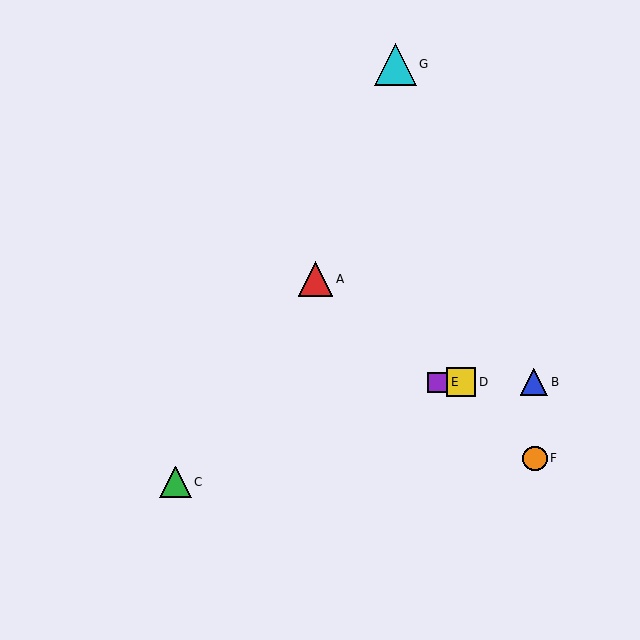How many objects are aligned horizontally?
3 objects (B, D, E) are aligned horizontally.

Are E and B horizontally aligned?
Yes, both are at y≈382.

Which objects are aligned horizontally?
Objects B, D, E are aligned horizontally.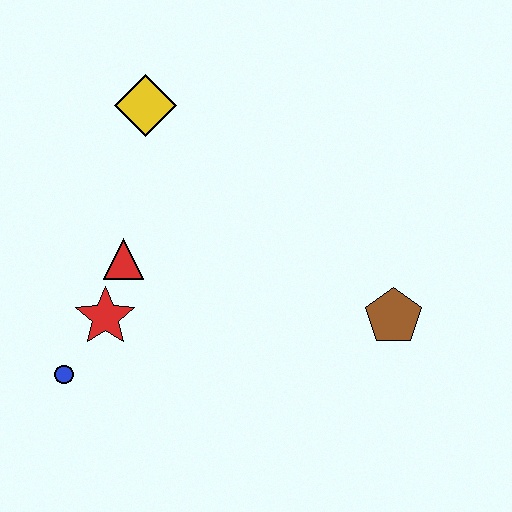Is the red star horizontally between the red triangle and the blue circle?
Yes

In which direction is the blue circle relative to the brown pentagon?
The blue circle is to the left of the brown pentagon.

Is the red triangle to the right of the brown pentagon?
No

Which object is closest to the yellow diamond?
The red triangle is closest to the yellow diamond.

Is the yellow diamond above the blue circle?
Yes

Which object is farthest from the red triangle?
The brown pentagon is farthest from the red triangle.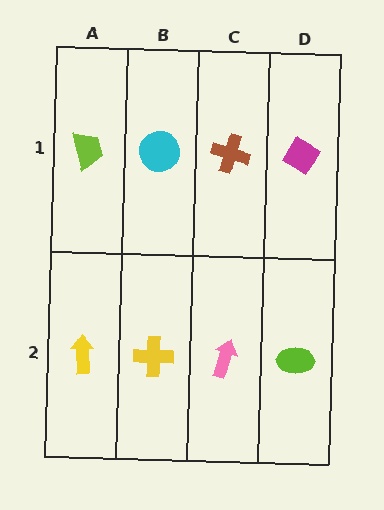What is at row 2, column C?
A pink arrow.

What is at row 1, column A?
A lime trapezoid.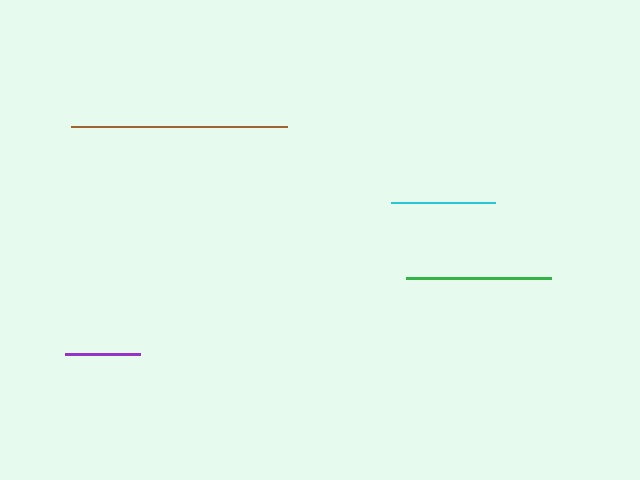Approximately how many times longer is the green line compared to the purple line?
The green line is approximately 1.9 times the length of the purple line.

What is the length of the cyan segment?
The cyan segment is approximately 104 pixels long.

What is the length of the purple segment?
The purple segment is approximately 74 pixels long.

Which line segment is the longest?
The brown line is the longest at approximately 216 pixels.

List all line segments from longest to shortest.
From longest to shortest: brown, green, cyan, purple.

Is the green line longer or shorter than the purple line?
The green line is longer than the purple line.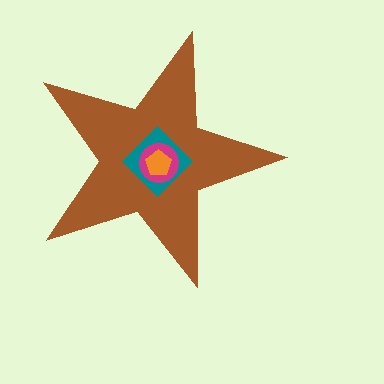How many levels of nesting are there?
4.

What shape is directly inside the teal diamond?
The magenta circle.